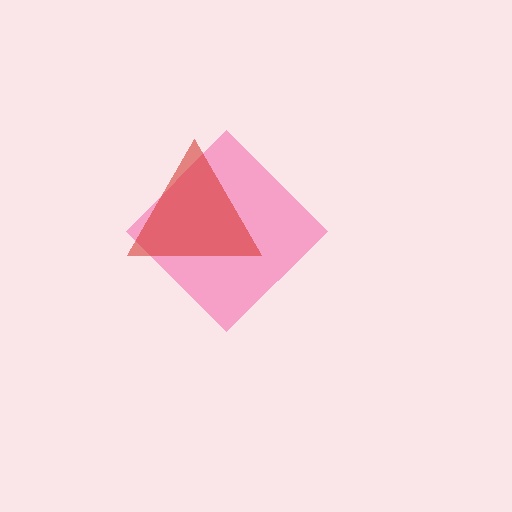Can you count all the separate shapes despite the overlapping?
Yes, there are 2 separate shapes.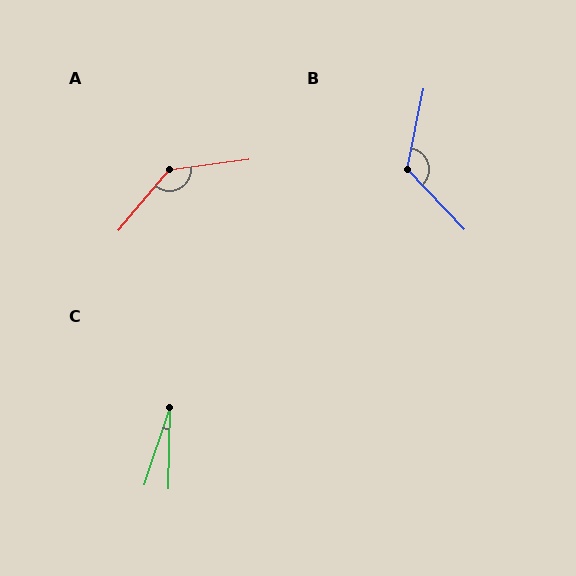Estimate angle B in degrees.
Approximately 125 degrees.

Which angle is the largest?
A, at approximately 138 degrees.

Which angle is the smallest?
C, at approximately 17 degrees.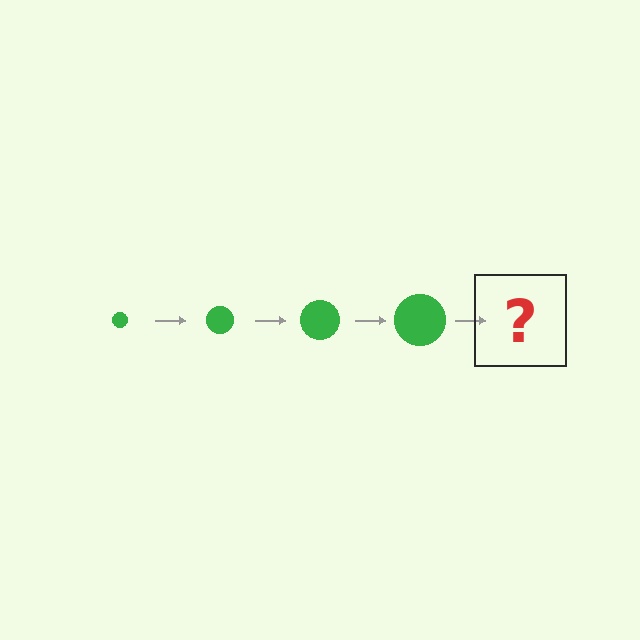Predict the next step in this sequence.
The next step is a green circle, larger than the previous one.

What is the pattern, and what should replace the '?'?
The pattern is that the circle gets progressively larger each step. The '?' should be a green circle, larger than the previous one.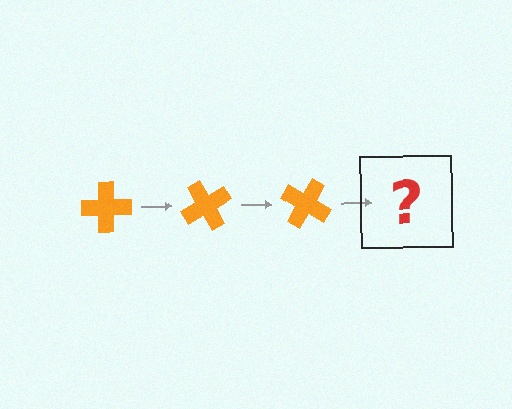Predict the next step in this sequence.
The next step is an orange cross rotated 180 degrees.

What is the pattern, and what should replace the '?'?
The pattern is that the cross rotates 60 degrees each step. The '?' should be an orange cross rotated 180 degrees.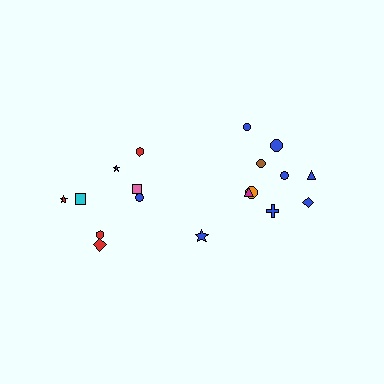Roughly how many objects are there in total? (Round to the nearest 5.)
Roughly 20 objects in total.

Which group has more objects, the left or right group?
The right group.